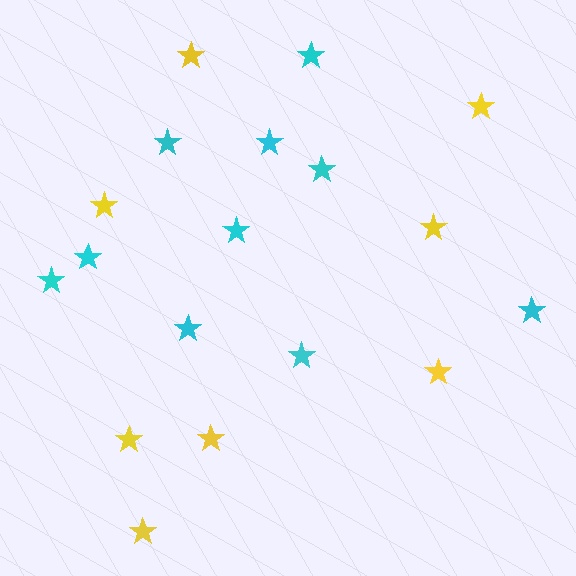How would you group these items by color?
There are 2 groups: one group of yellow stars (8) and one group of cyan stars (10).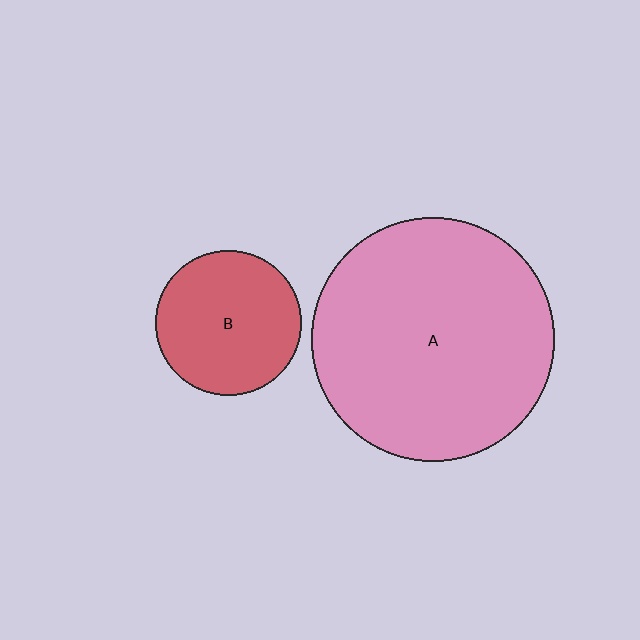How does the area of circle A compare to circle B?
Approximately 2.8 times.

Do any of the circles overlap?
No, none of the circles overlap.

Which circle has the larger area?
Circle A (pink).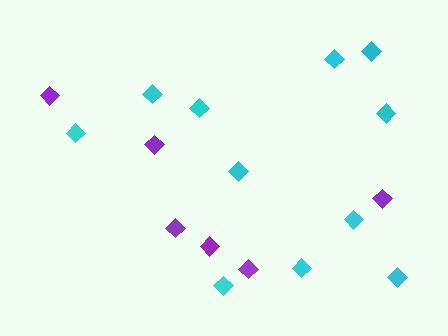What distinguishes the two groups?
There are 2 groups: one group of purple diamonds (6) and one group of cyan diamonds (11).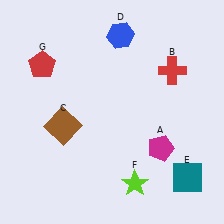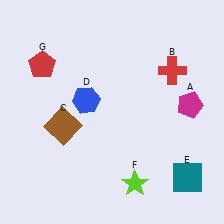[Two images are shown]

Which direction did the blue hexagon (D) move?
The blue hexagon (D) moved down.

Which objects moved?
The objects that moved are: the magenta pentagon (A), the blue hexagon (D).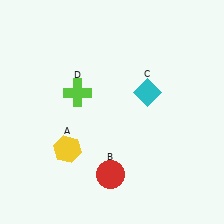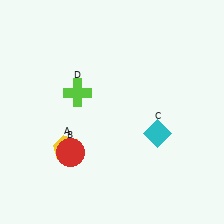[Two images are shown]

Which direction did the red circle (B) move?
The red circle (B) moved left.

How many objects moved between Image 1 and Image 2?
2 objects moved between the two images.